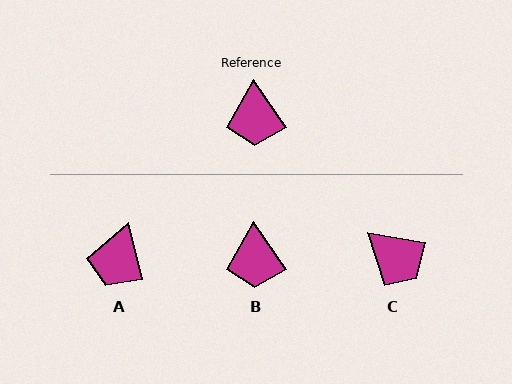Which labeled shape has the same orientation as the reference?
B.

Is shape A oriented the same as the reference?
No, it is off by about 21 degrees.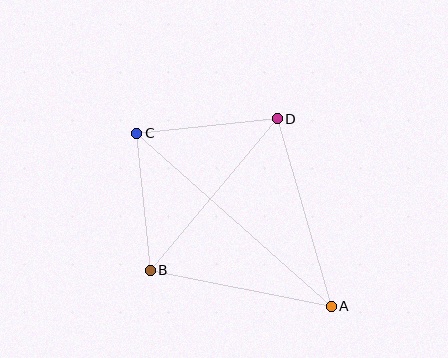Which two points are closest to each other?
Points B and C are closest to each other.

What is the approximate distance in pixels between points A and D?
The distance between A and D is approximately 195 pixels.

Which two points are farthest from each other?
Points A and C are farthest from each other.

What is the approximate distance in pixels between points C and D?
The distance between C and D is approximately 141 pixels.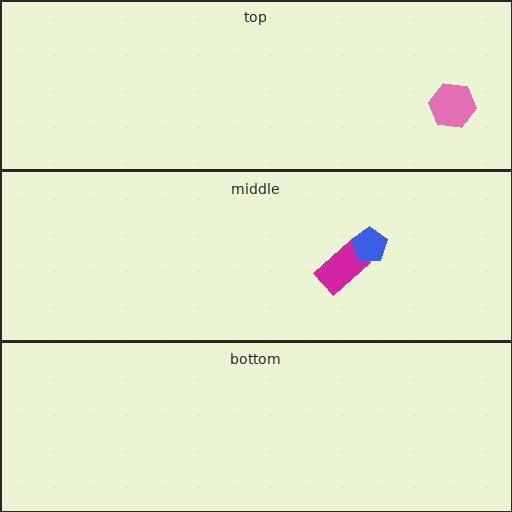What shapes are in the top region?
The pink hexagon.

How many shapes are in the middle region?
2.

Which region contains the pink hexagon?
The top region.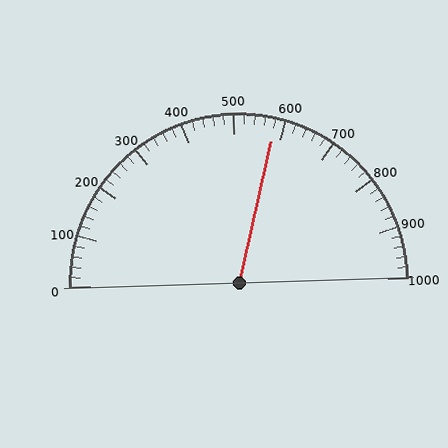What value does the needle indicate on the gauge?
The needle indicates approximately 580.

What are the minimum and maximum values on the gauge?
The gauge ranges from 0 to 1000.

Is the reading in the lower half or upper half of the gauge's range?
The reading is in the upper half of the range (0 to 1000).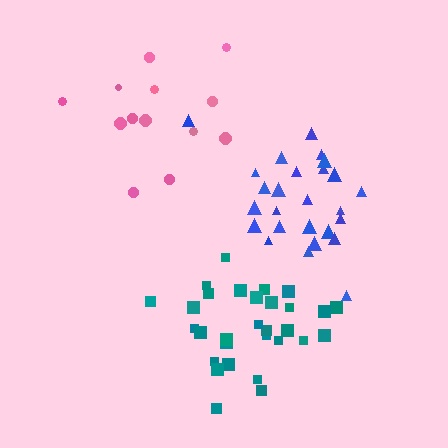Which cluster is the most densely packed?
Blue.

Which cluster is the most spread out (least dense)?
Pink.